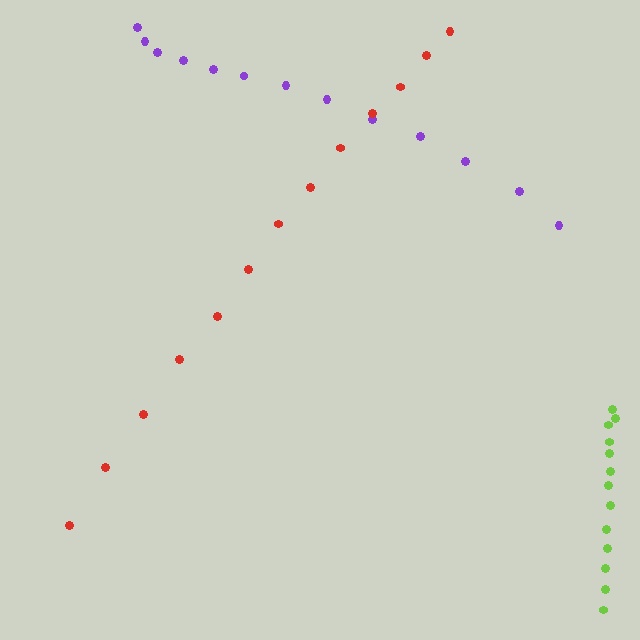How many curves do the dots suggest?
There are 3 distinct paths.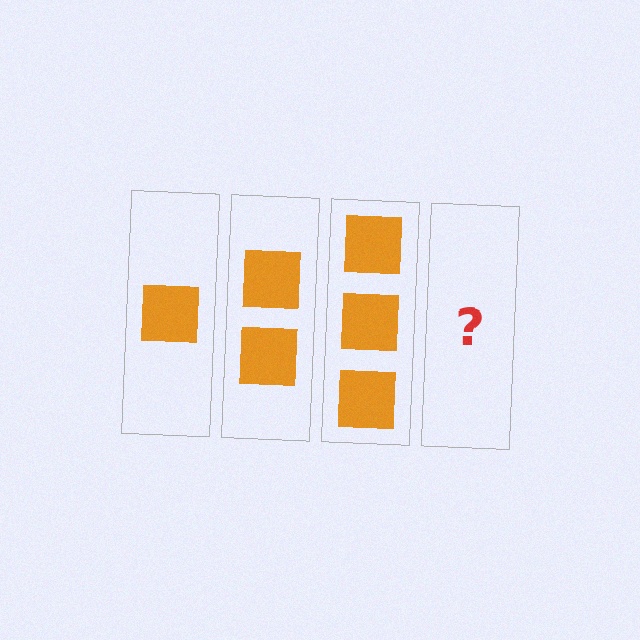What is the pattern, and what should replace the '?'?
The pattern is that each step adds one more square. The '?' should be 4 squares.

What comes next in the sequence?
The next element should be 4 squares.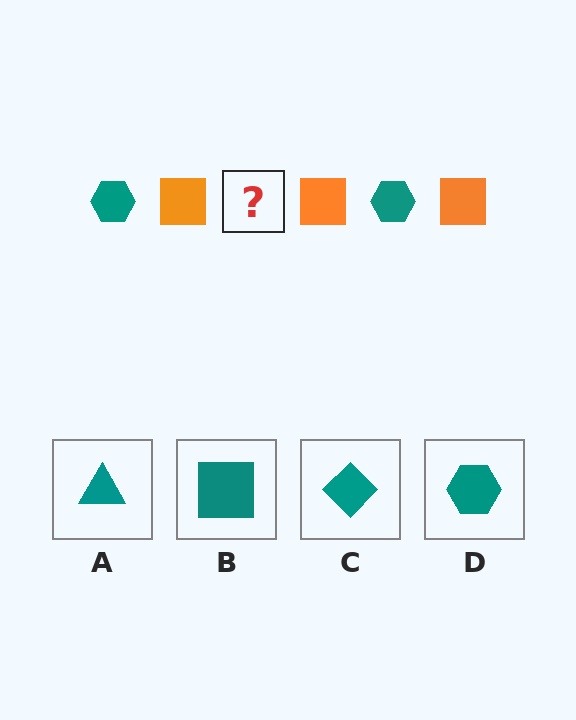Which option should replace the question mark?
Option D.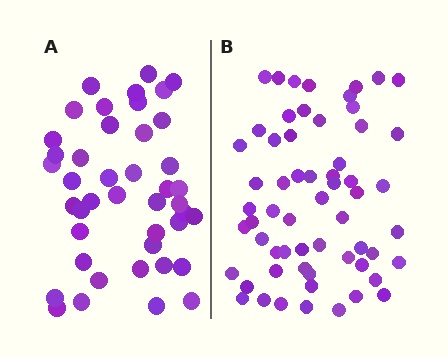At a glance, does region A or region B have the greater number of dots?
Region B (the right region) has more dots.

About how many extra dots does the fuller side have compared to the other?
Region B has approximately 15 more dots than region A.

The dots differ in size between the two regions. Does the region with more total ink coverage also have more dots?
No. Region A has more total ink coverage because its dots are larger, but region B actually contains more individual dots. Total area can be misleading — the number of items is what matters here.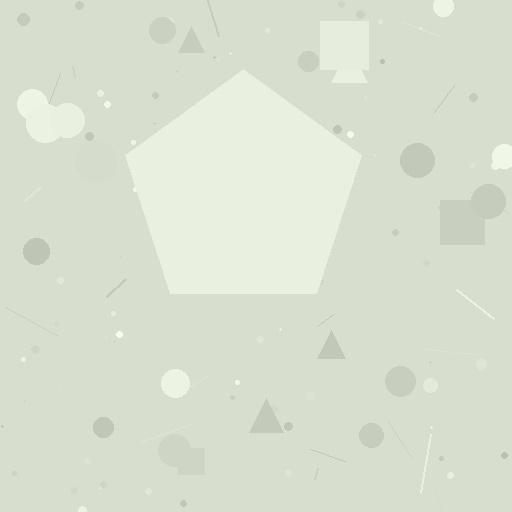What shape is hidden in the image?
A pentagon is hidden in the image.